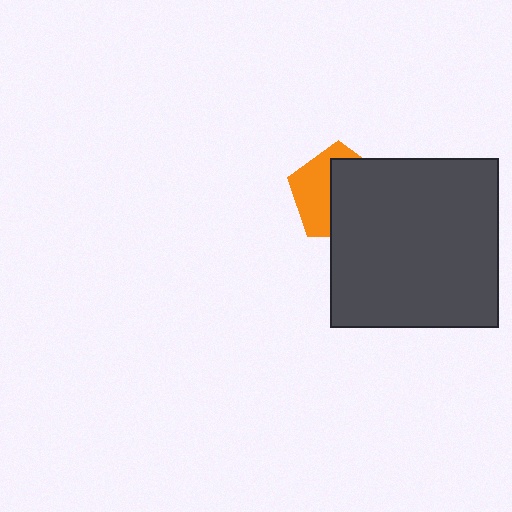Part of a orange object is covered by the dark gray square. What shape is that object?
It is a pentagon.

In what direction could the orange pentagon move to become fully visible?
The orange pentagon could move left. That would shift it out from behind the dark gray square entirely.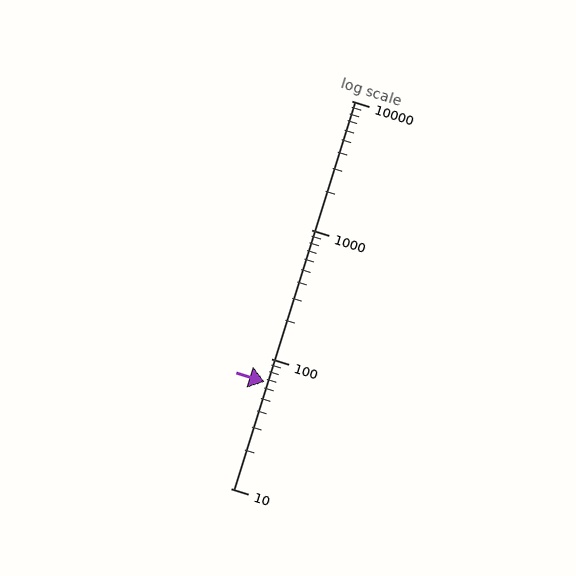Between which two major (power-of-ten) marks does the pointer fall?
The pointer is between 10 and 100.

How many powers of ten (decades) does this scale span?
The scale spans 3 decades, from 10 to 10000.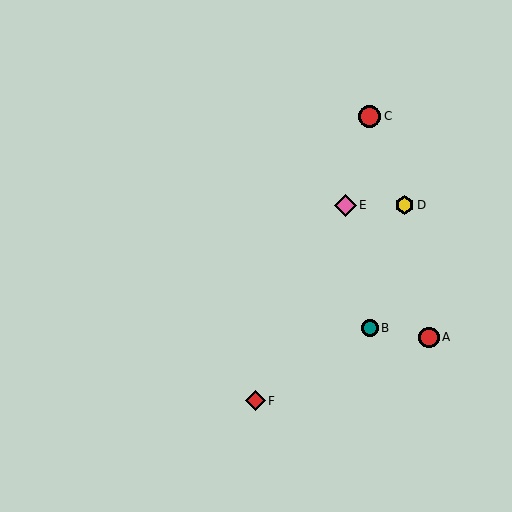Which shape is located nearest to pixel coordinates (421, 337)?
The red circle (labeled A) at (429, 337) is nearest to that location.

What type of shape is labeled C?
Shape C is a red circle.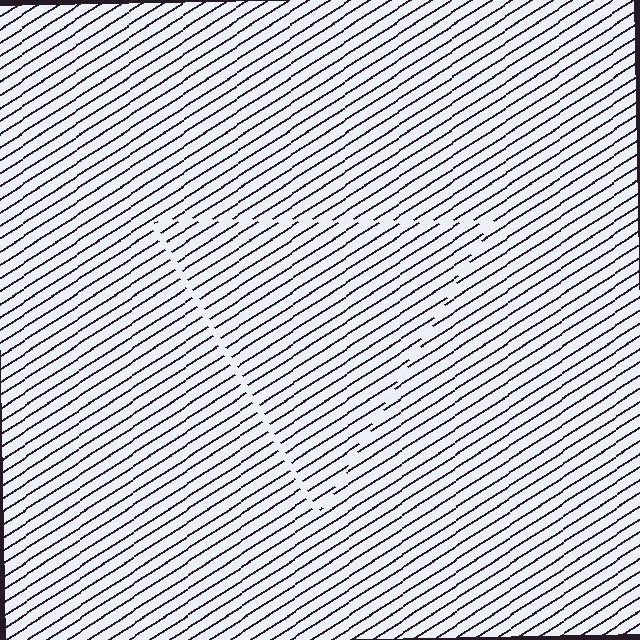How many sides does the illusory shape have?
3 sides — the line-ends trace a triangle.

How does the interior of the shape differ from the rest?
The interior of the shape contains the same grating, shifted by half a period — the contour is defined by the phase discontinuity where line-ends from the inner and outer gratings abut.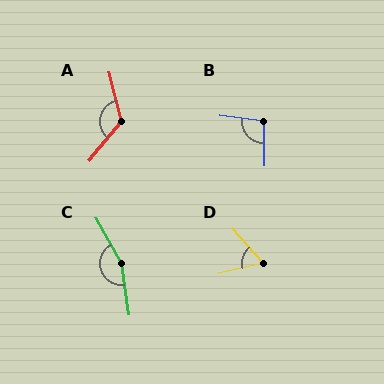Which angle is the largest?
C, at approximately 159 degrees.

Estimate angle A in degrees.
Approximately 127 degrees.